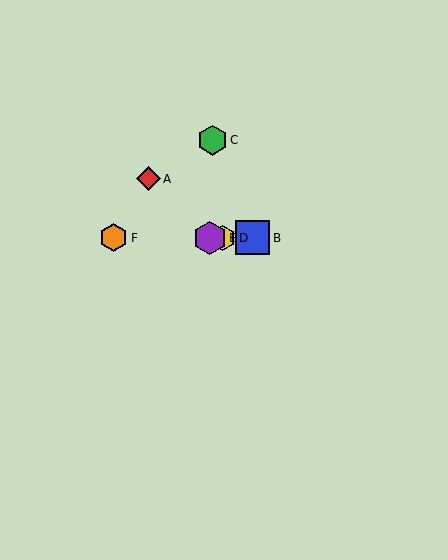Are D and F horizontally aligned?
Yes, both are at y≈238.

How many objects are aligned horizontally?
4 objects (B, D, E, F) are aligned horizontally.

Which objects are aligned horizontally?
Objects B, D, E, F are aligned horizontally.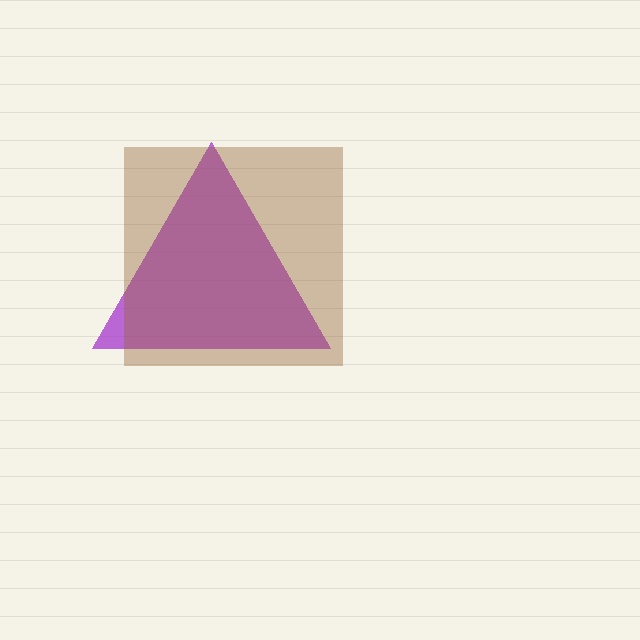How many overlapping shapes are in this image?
There are 2 overlapping shapes in the image.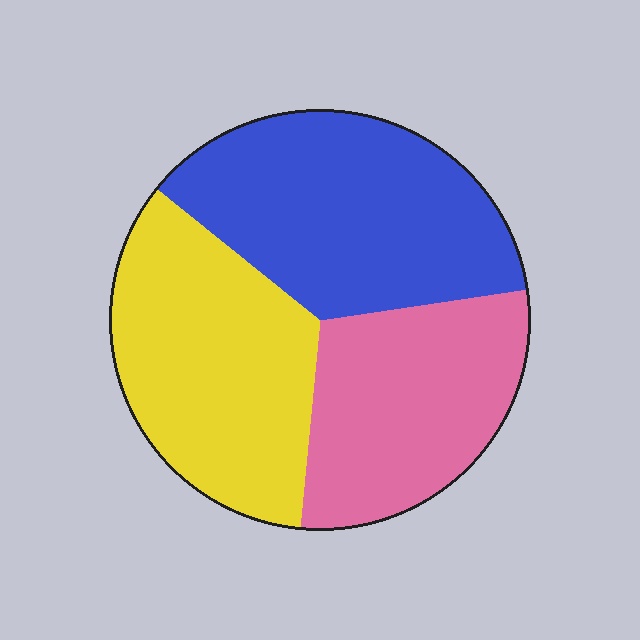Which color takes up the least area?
Pink, at roughly 30%.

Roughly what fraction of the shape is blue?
Blue takes up about three eighths (3/8) of the shape.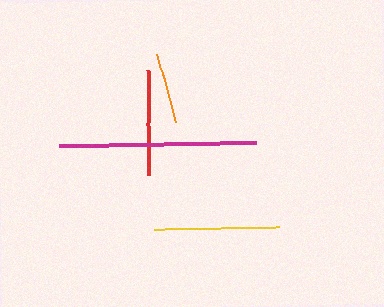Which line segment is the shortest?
The orange line is the shortest at approximately 71 pixels.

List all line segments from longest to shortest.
From longest to shortest: magenta, yellow, red, orange.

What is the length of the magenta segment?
The magenta segment is approximately 197 pixels long.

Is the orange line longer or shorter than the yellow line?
The yellow line is longer than the orange line.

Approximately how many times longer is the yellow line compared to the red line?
The yellow line is approximately 1.2 times the length of the red line.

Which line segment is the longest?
The magenta line is the longest at approximately 197 pixels.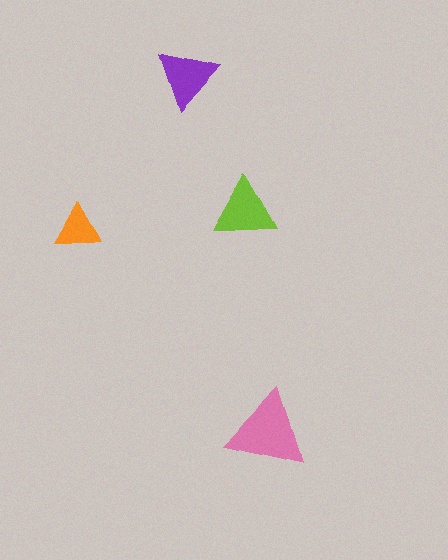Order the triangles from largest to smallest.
the pink one, the lime one, the purple one, the orange one.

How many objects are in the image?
There are 4 objects in the image.